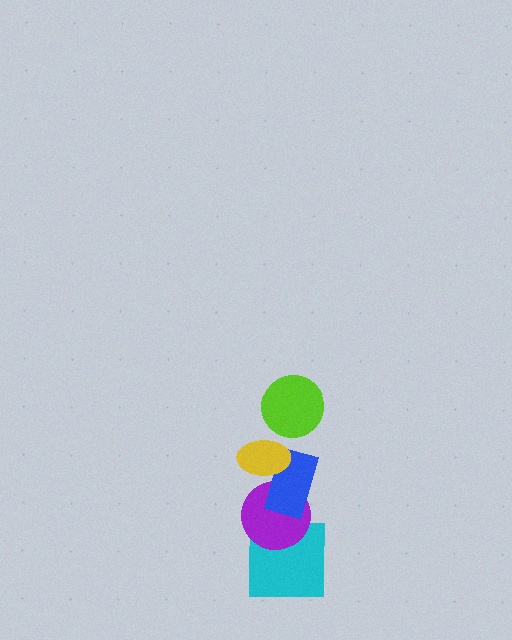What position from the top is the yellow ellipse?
The yellow ellipse is 2nd from the top.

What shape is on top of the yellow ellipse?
The lime circle is on top of the yellow ellipse.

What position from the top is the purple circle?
The purple circle is 4th from the top.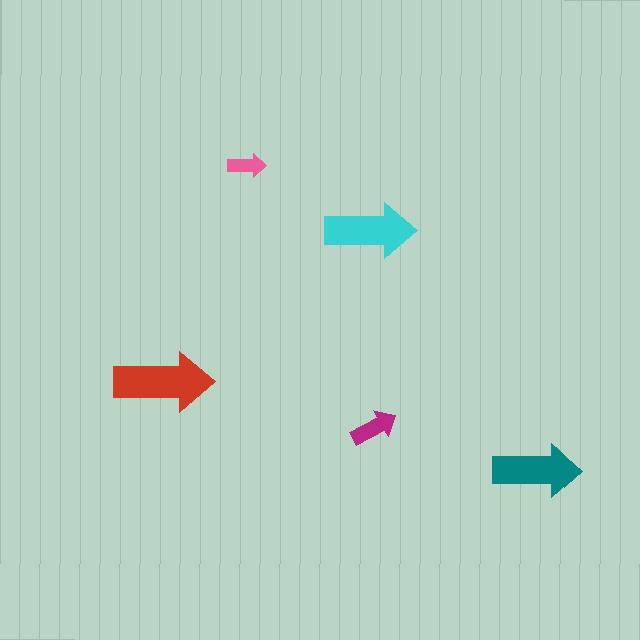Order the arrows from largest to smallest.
the red one, the cyan one, the teal one, the magenta one, the pink one.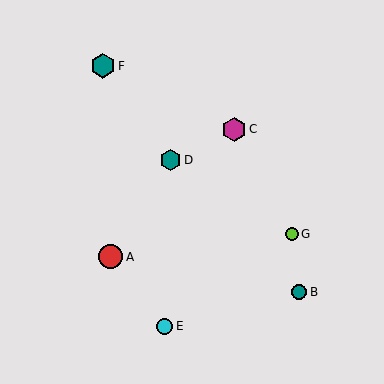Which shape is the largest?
The teal hexagon (labeled F) is the largest.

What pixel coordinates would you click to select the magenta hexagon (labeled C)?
Click at (234, 129) to select the magenta hexagon C.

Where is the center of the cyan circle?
The center of the cyan circle is at (165, 326).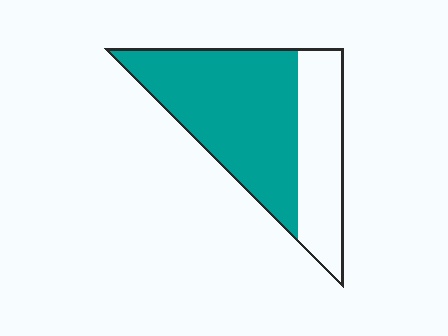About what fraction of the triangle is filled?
About two thirds (2/3).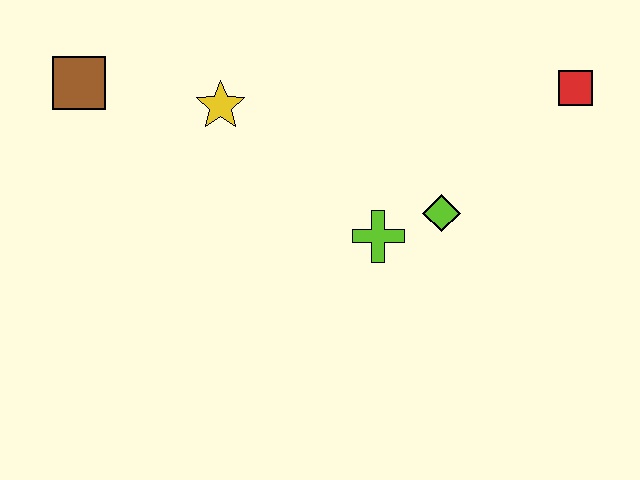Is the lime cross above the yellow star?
No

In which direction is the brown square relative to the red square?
The brown square is to the left of the red square.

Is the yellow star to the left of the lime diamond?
Yes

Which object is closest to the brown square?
The yellow star is closest to the brown square.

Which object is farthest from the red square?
The brown square is farthest from the red square.